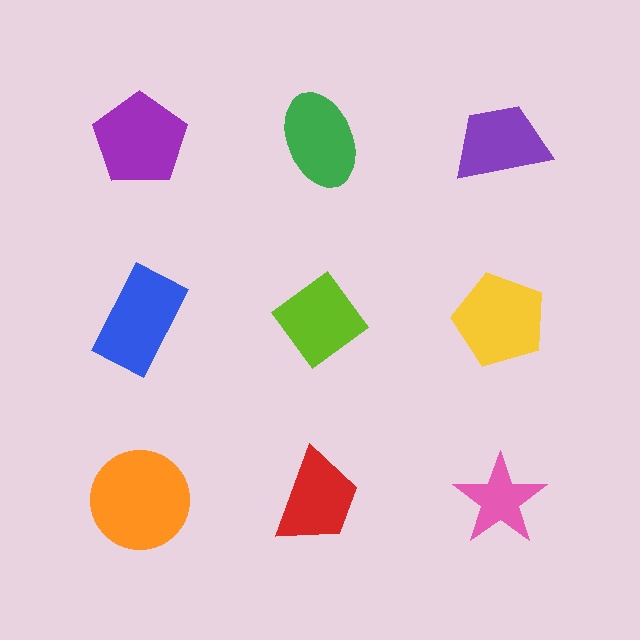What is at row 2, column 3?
A yellow pentagon.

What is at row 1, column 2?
A green ellipse.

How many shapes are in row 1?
3 shapes.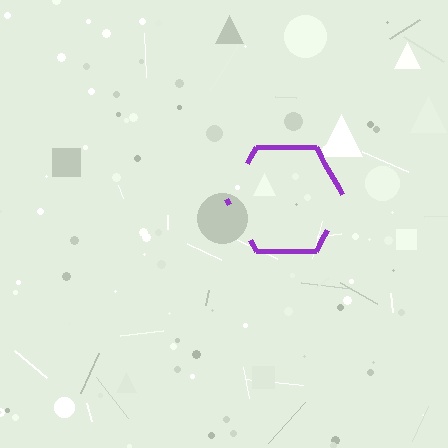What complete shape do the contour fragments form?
The contour fragments form a hexagon.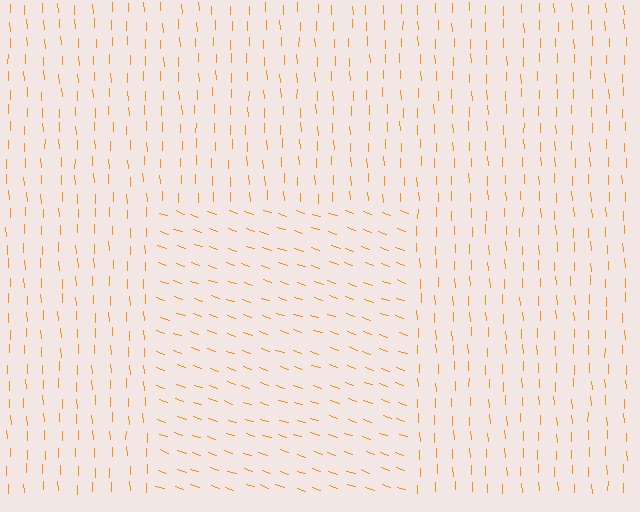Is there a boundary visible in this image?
Yes, there is a texture boundary formed by a change in line orientation.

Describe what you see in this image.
The image is filled with small orange line segments. A rectangle region in the image has lines oriented differently from the surrounding lines, creating a visible texture boundary.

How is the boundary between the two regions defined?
The boundary is defined purely by a change in line orientation (approximately 70 degrees difference). All lines are the same color and thickness.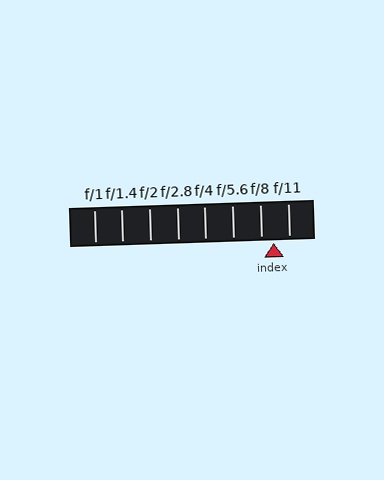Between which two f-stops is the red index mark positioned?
The index mark is between f/8 and f/11.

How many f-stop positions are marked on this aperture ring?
There are 8 f-stop positions marked.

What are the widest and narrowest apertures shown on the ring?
The widest aperture shown is f/1 and the narrowest is f/11.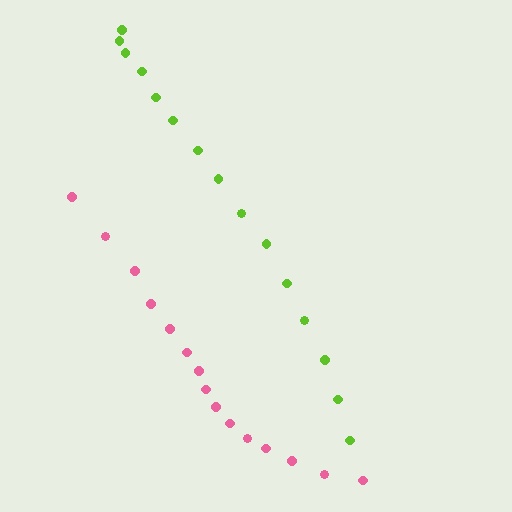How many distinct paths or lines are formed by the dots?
There are 2 distinct paths.